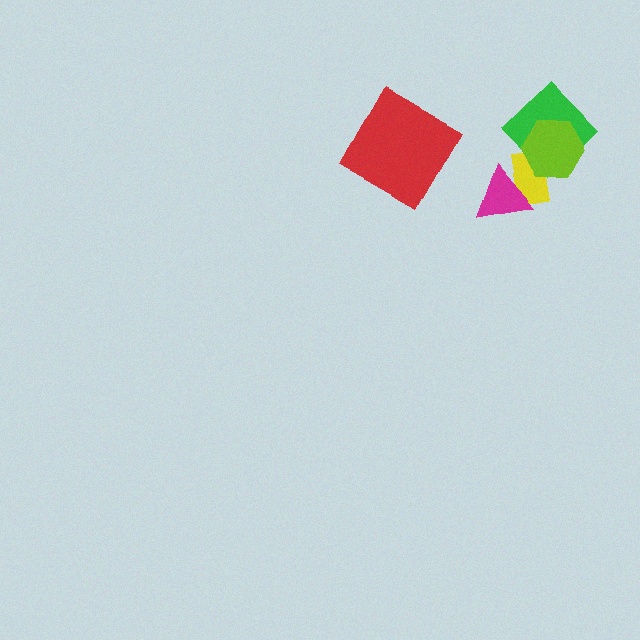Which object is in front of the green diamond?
The lime hexagon is in front of the green diamond.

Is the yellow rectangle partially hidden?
Yes, it is partially covered by another shape.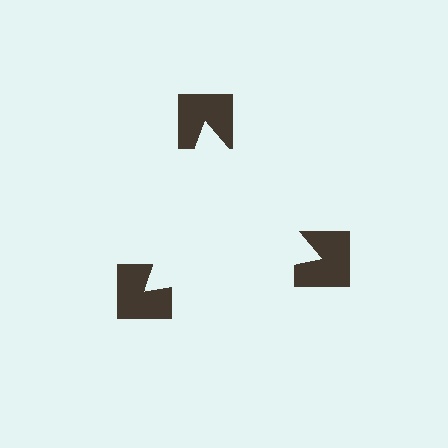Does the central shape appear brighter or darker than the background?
It typically appears slightly brighter than the background, even though no actual brightness change is drawn.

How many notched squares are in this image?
There are 3 — one at each vertex of the illusory triangle.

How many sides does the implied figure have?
3 sides.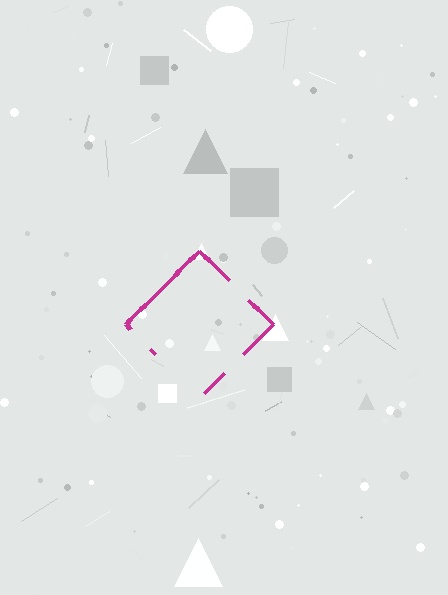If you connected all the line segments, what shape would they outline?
They would outline a diamond.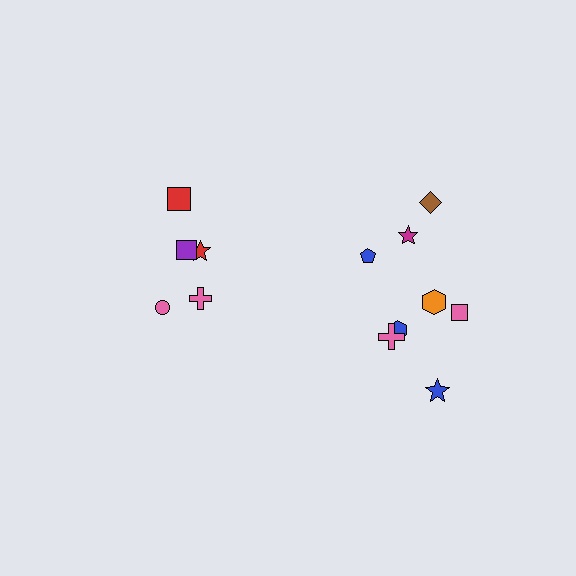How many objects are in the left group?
There are 5 objects.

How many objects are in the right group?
There are 8 objects.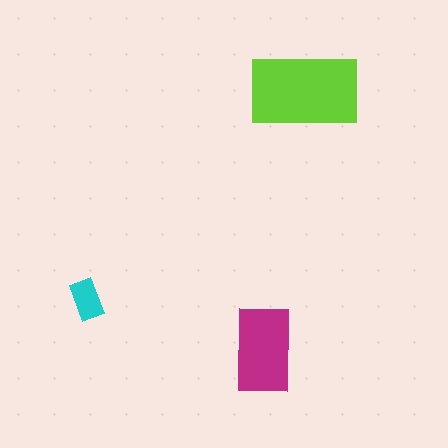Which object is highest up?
The lime rectangle is topmost.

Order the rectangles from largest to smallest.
the lime one, the magenta one, the cyan one.